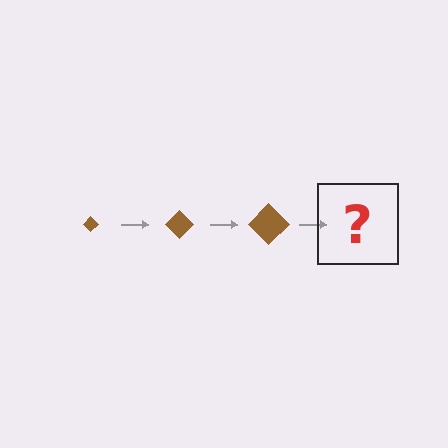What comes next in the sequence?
The next element should be a brown diamond, larger than the previous one.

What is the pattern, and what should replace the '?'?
The pattern is that the diamond gets progressively larger each step. The '?' should be a brown diamond, larger than the previous one.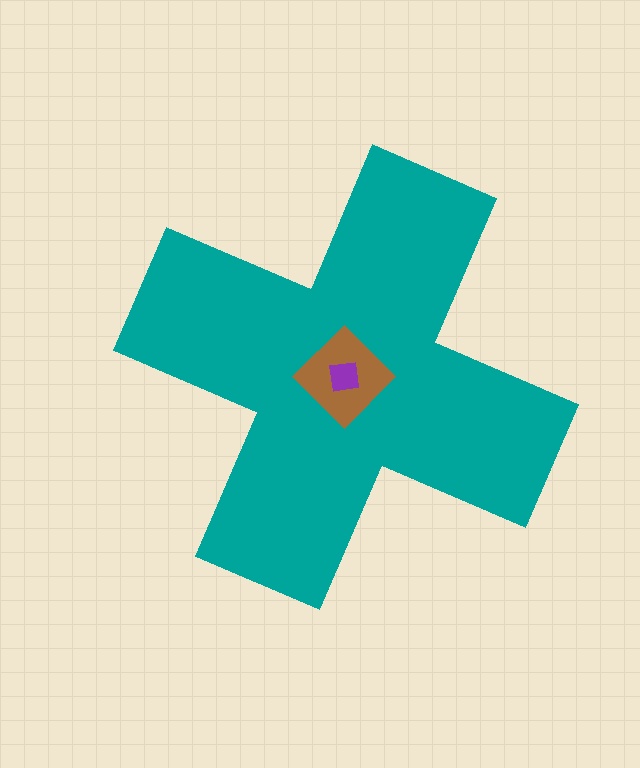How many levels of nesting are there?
3.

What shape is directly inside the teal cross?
The brown diamond.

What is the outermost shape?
The teal cross.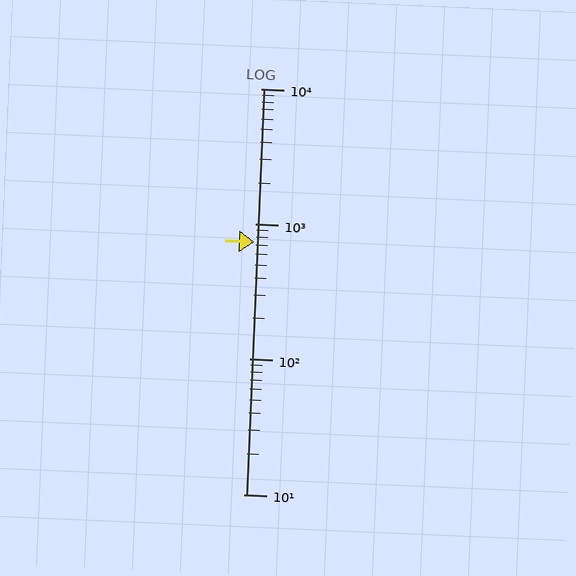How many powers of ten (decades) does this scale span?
The scale spans 3 decades, from 10 to 10000.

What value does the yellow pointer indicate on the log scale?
The pointer indicates approximately 730.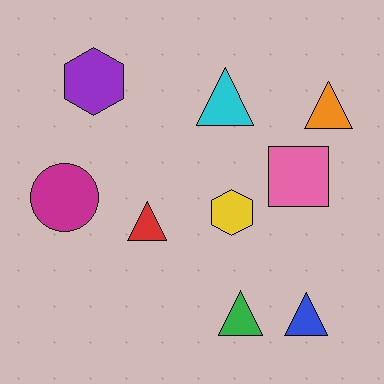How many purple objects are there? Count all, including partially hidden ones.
There is 1 purple object.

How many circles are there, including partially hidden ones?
There is 1 circle.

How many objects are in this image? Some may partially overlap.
There are 9 objects.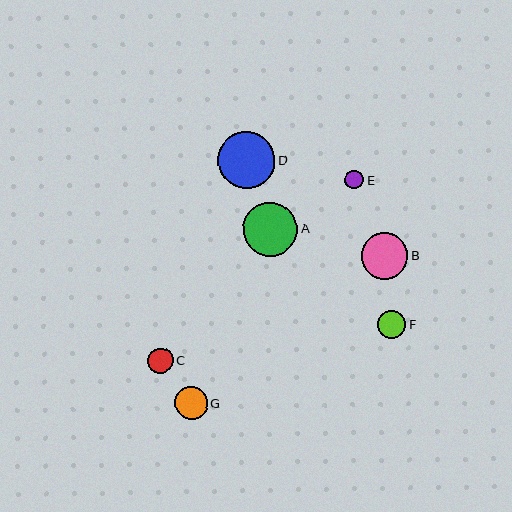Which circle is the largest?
Circle D is the largest with a size of approximately 57 pixels.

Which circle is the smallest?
Circle E is the smallest with a size of approximately 19 pixels.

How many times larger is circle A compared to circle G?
Circle A is approximately 1.7 times the size of circle G.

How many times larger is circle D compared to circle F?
Circle D is approximately 2.0 times the size of circle F.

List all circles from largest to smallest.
From largest to smallest: D, A, B, G, F, C, E.